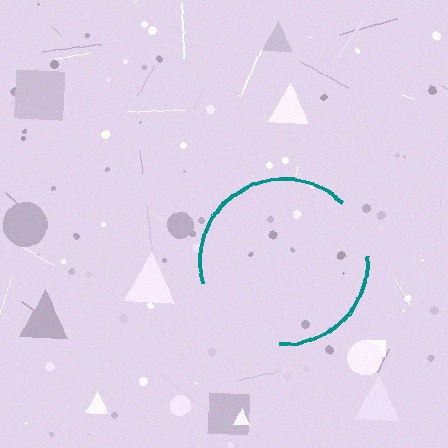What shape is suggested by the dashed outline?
The dashed outline suggests a circle.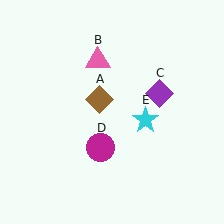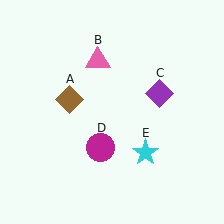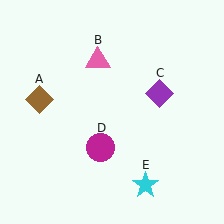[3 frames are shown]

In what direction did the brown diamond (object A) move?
The brown diamond (object A) moved left.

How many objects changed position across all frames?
2 objects changed position: brown diamond (object A), cyan star (object E).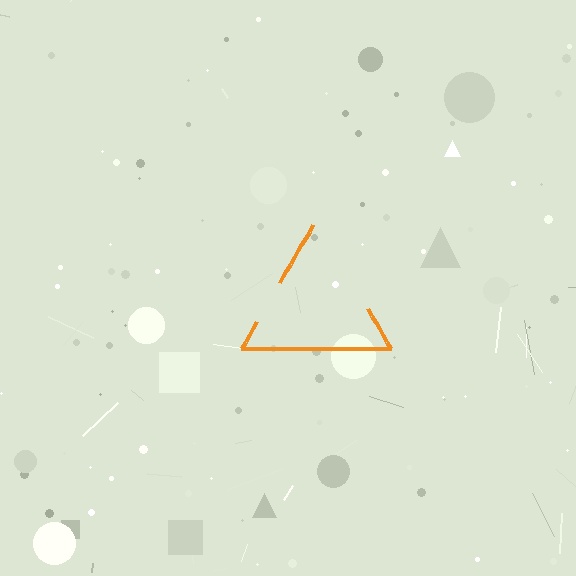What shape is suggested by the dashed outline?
The dashed outline suggests a triangle.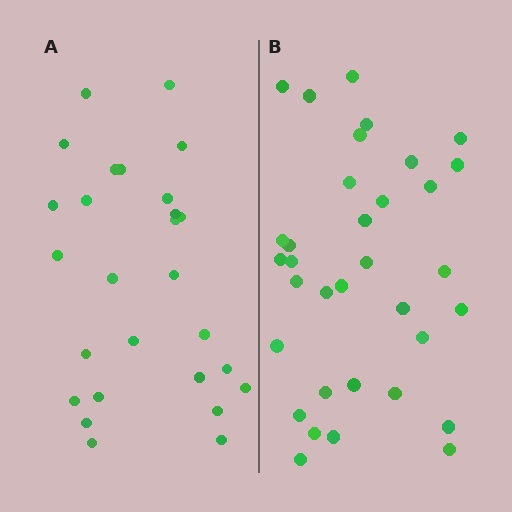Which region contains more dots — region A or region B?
Region B (the right region) has more dots.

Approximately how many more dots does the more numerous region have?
Region B has roughly 8 or so more dots than region A.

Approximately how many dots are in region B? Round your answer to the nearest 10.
About 30 dots. (The exact count is 34, which rounds to 30.)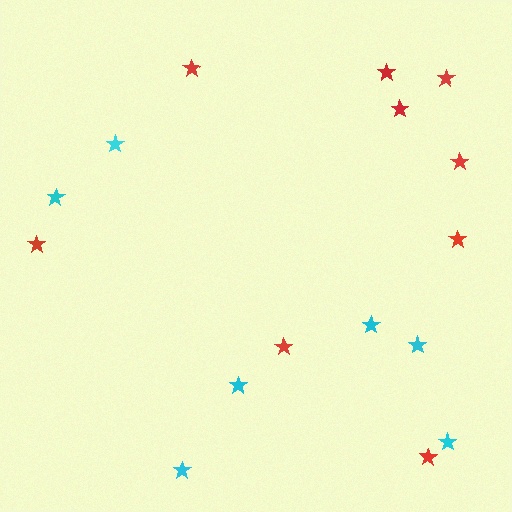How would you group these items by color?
There are 2 groups: one group of red stars (9) and one group of cyan stars (7).